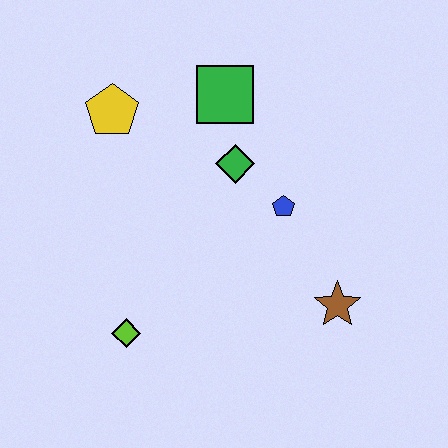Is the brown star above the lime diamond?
Yes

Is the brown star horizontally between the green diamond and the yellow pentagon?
No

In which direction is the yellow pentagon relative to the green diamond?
The yellow pentagon is to the left of the green diamond.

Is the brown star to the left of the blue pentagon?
No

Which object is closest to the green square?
The green diamond is closest to the green square.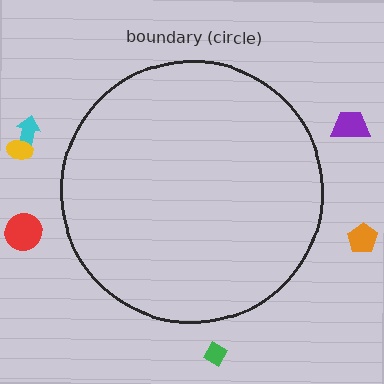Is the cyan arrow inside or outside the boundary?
Outside.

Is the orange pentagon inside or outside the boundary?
Outside.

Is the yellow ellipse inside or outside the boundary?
Outside.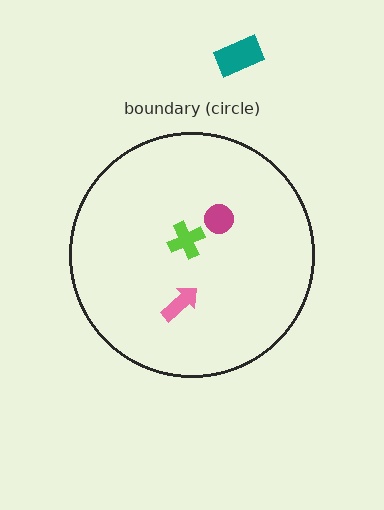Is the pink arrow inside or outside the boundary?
Inside.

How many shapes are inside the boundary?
3 inside, 1 outside.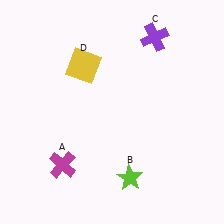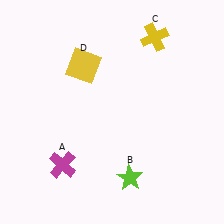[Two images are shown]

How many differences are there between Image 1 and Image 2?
There is 1 difference between the two images.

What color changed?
The cross (C) changed from purple in Image 1 to yellow in Image 2.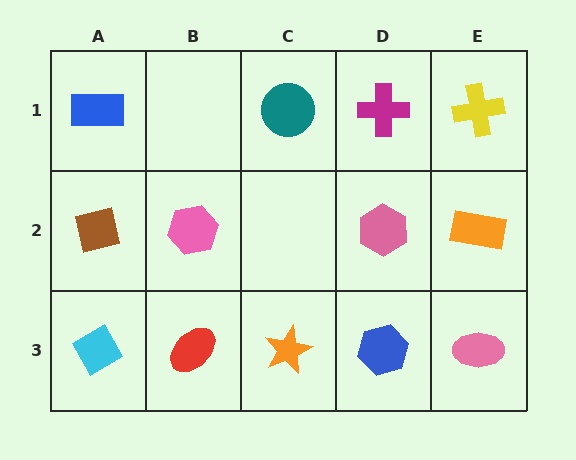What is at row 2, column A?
A brown square.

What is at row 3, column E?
A pink ellipse.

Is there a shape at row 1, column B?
No, that cell is empty.